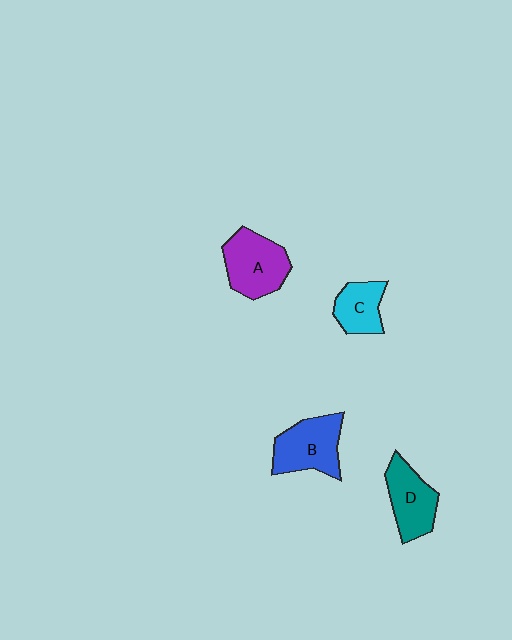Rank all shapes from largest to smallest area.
From largest to smallest: A (purple), B (blue), D (teal), C (cyan).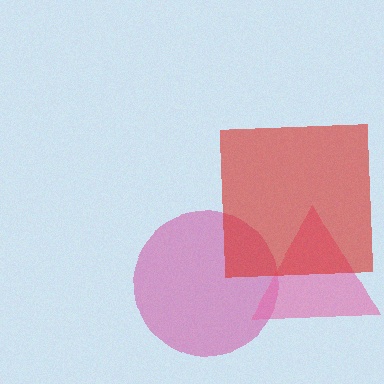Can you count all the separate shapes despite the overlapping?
Yes, there are 3 separate shapes.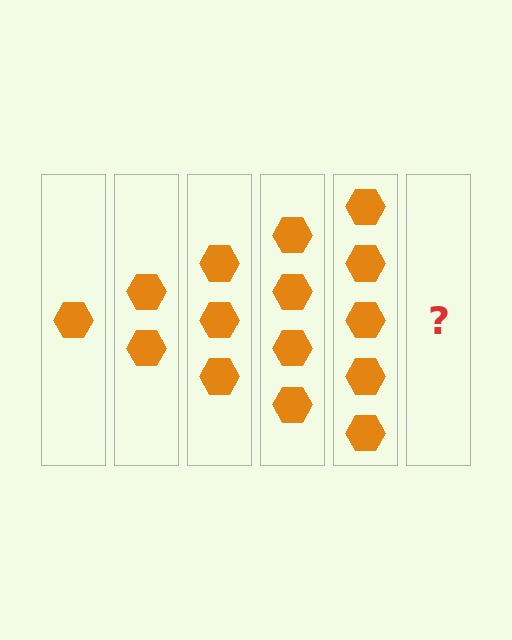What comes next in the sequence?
The next element should be 6 hexagons.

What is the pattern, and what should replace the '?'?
The pattern is that each step adds one more hexagon. The '?' should be 6 hexagons.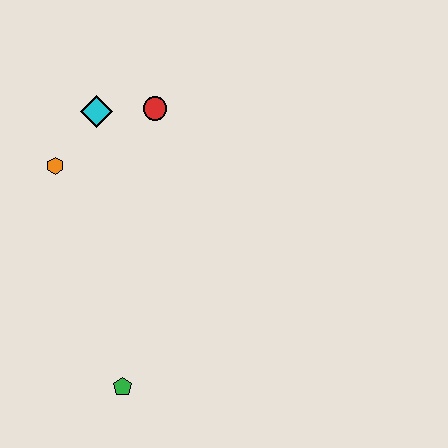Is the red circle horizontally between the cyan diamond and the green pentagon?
No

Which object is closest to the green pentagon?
The orange hexagon is closest to the green pentagon.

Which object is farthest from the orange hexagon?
The green pentagon is farthest from the orange hexagon.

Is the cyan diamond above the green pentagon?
Yes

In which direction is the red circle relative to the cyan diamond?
The red circle is to the right of the cyan diamond.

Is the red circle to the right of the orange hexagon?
Yes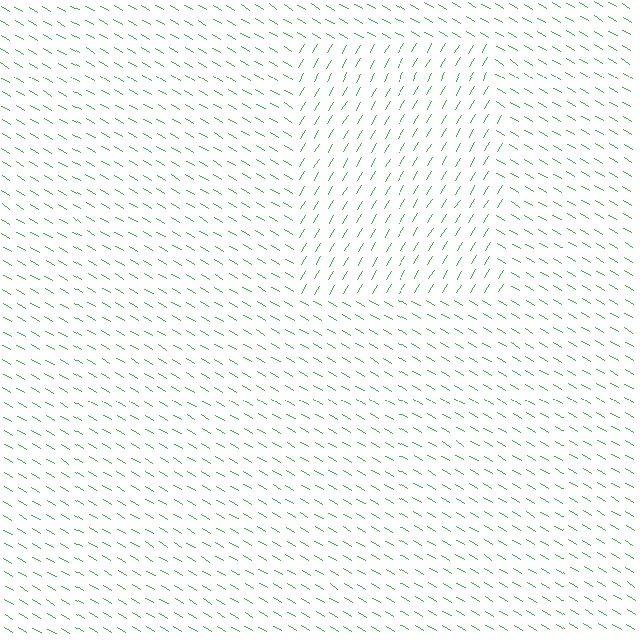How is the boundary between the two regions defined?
The boundary is defined purely by a change in line orientation (approximately 90 degrees difference). All lines are the same color and thickness.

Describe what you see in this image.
The image is filled with small green line segments. A rectangle region in the image has lines oriented differently from the surrounding lines, creating a visible texture boundary.